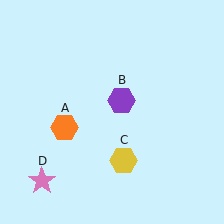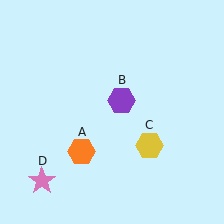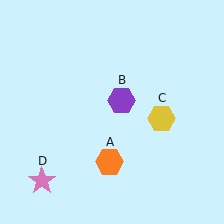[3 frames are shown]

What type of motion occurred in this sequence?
The orange hexagon (object A), yellow hexagon (object C) rotated counterclockwise around the center of the scene.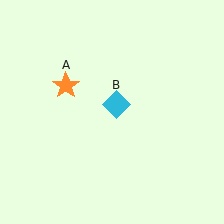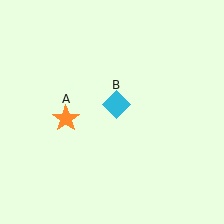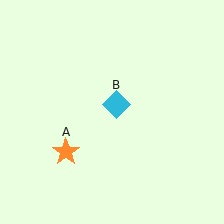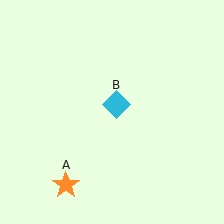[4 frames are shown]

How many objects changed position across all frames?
1 object changed position: orange star (object A).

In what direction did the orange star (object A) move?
The orange star (object A) moved down.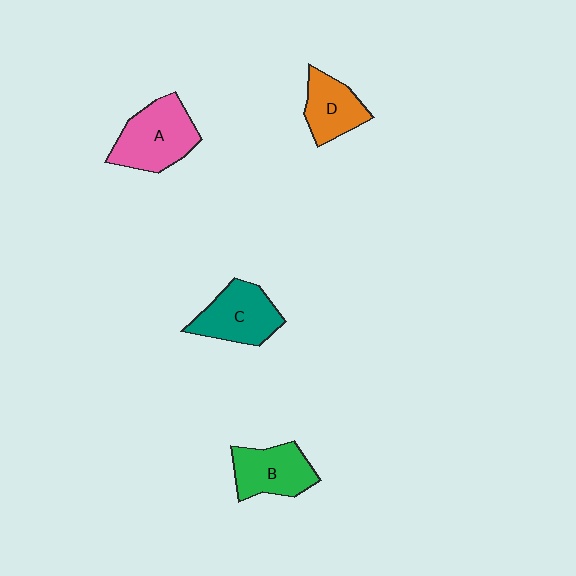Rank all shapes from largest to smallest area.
From largest to smallest: A (pink), C (teal), B (green), D (orange).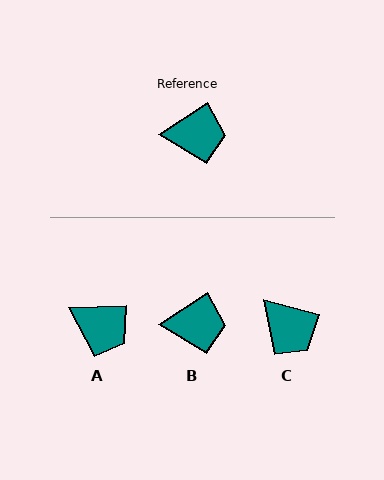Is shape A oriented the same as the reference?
No, it is off by about 32 degrees.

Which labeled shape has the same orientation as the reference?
B.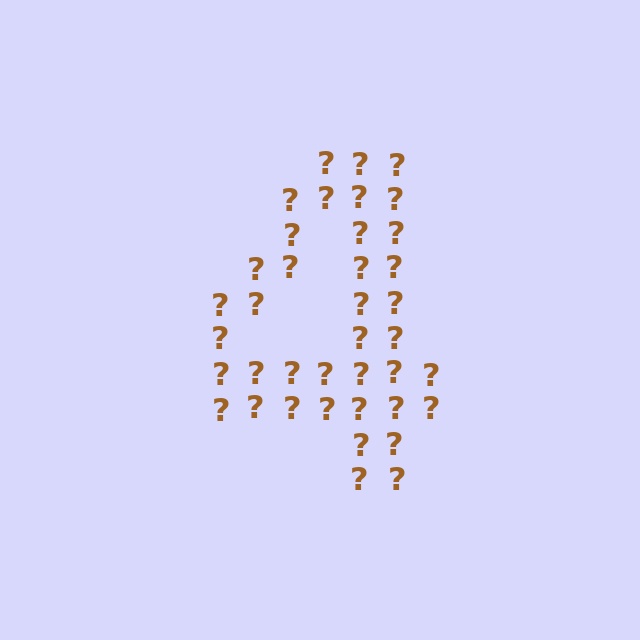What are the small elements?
The small elements are question marks.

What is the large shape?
The large shape is the digit 4.